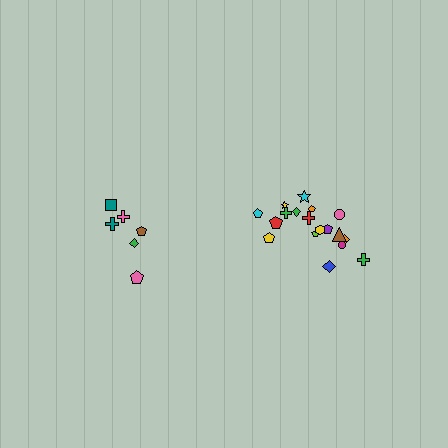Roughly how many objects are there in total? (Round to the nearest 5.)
Roughly 25 objects in total.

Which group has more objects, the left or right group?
The right group.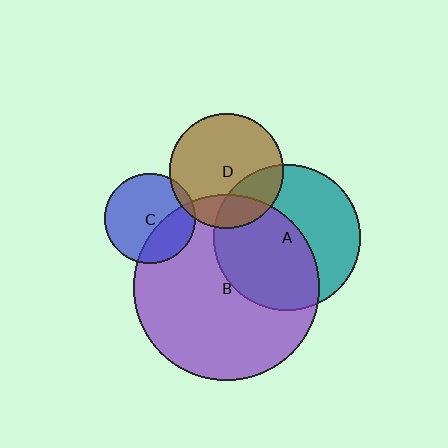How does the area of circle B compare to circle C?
Approximately 4.2 times.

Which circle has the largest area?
Circle B (purple).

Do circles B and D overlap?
Yes.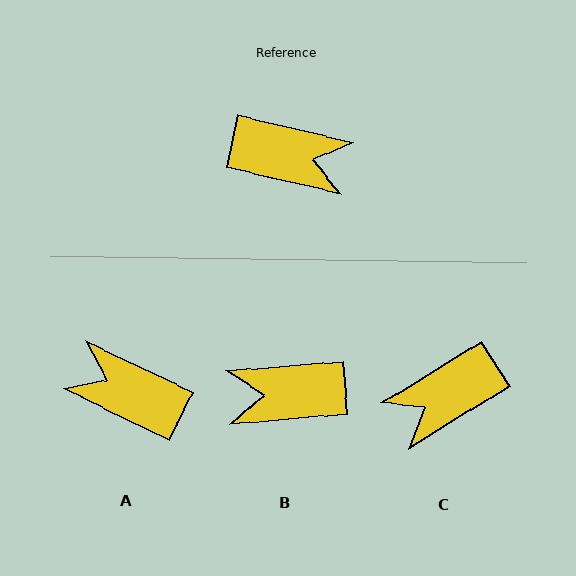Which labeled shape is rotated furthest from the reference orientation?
A, about 167 degrees away.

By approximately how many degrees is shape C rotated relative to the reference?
Approximately 135 degrees clockwise.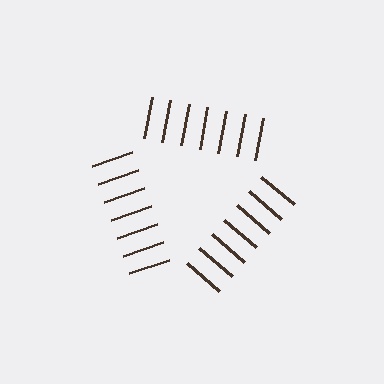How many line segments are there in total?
21 — 7 along each of the 3 edges.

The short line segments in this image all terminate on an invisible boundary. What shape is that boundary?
An illusory triangle — the line segments terminate on its edges but no continuous stroke is drawn.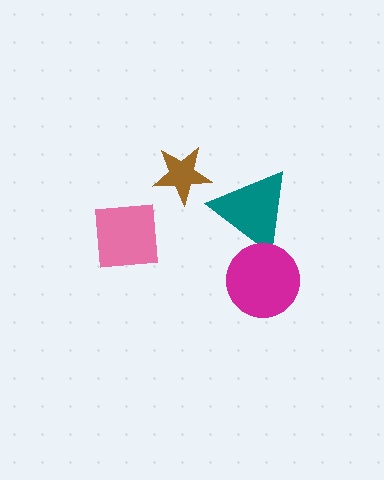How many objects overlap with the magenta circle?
1 object overlaps with the magenta circle.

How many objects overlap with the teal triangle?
1 object overlaps with the teal triangle.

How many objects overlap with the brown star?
0 objects overlap with the brown star.